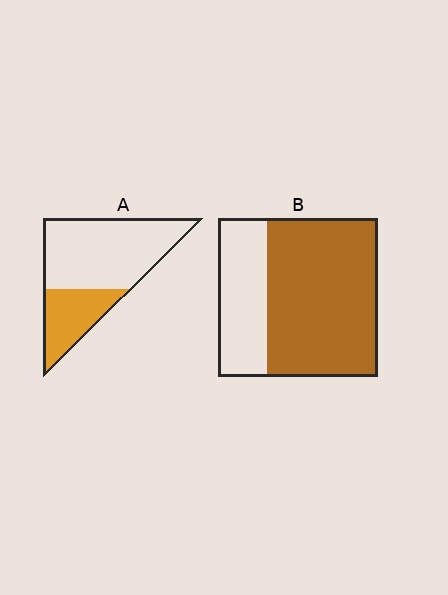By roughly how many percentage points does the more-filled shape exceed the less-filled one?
By roughly 40 percentage points (B over A).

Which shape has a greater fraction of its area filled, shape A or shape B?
Shape B.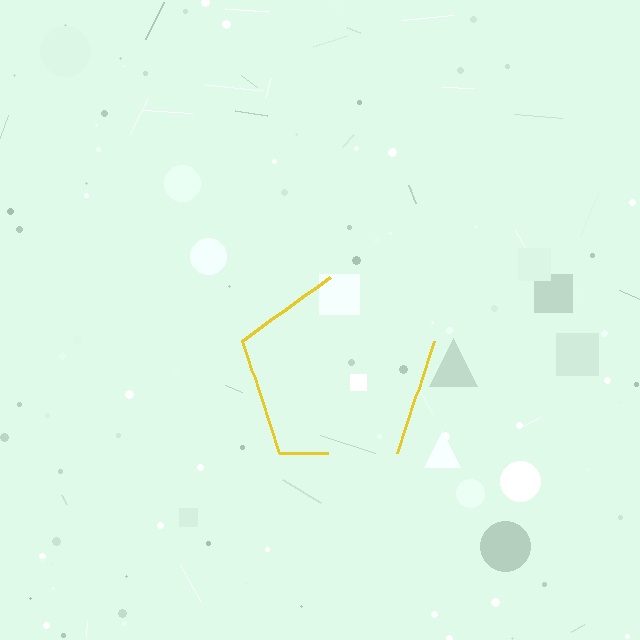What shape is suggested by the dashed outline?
The dashed outline suggests a pentagon.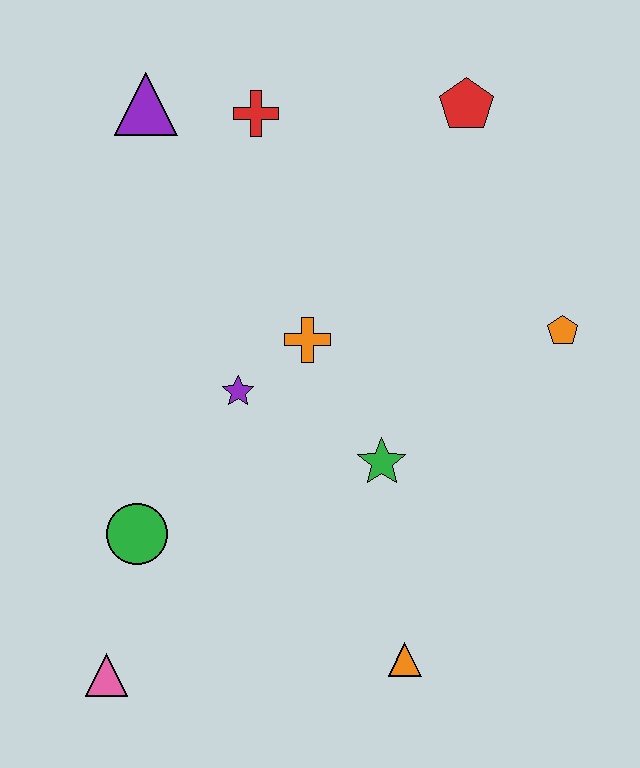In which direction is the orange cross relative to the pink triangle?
The orange cross is above the pink triangle.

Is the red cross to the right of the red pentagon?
No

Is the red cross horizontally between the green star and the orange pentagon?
No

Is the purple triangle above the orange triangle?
Yes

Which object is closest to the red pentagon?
The red cross is closest to the red pentagon.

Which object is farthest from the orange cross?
The pink triangle is farthest from the orange cross.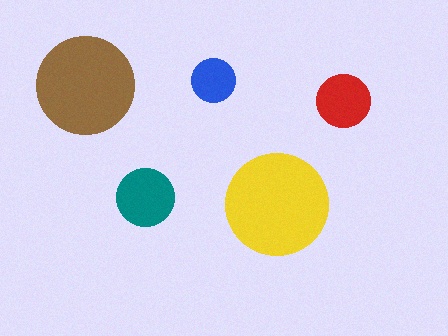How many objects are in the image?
There are 5 objects in the image.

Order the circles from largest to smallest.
the yellow one, the brown one, the teal one, the red one, the blue one.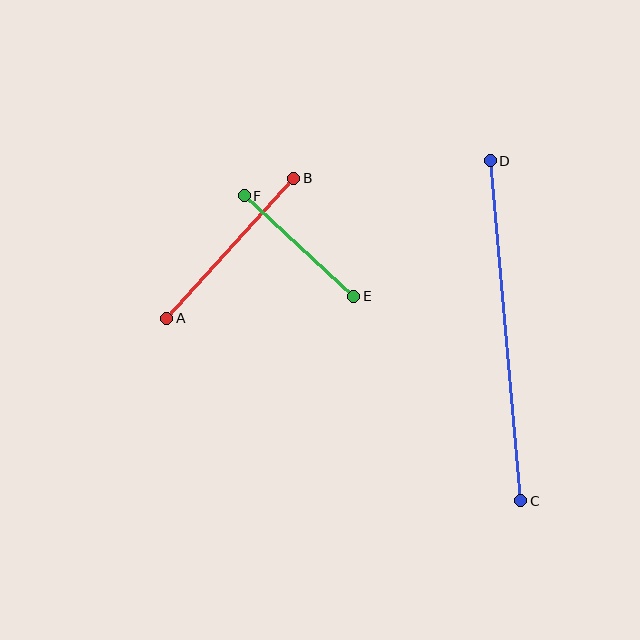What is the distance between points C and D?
The distance is approximately 342 pixels.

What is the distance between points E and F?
The distance is approximately 149 pixels.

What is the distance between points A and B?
The distance is approximately 189 pixels.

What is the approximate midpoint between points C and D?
The midpoint is at approximately (505, 331) pixels.